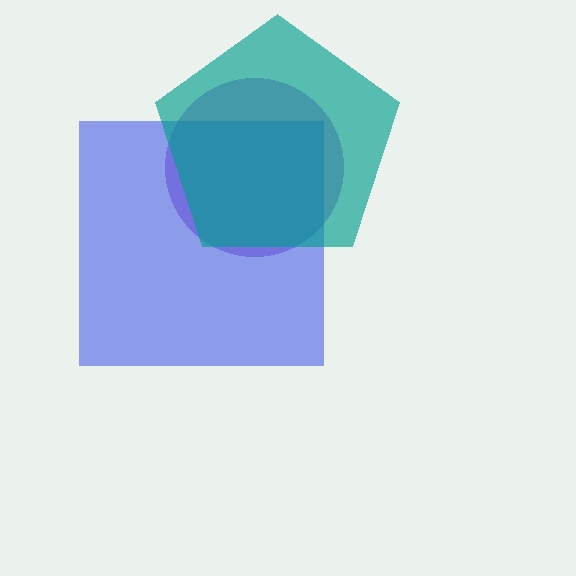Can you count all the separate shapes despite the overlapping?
Yes, there are 3 separate shapes.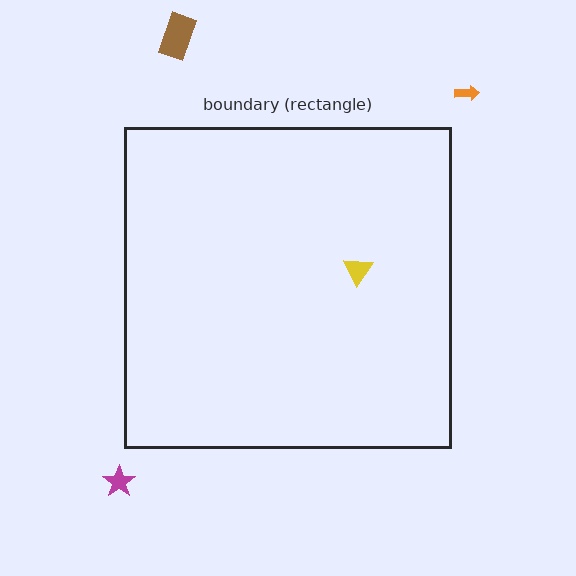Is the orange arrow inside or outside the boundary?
Outside.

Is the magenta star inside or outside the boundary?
Outside.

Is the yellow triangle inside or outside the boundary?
Inside.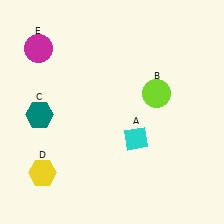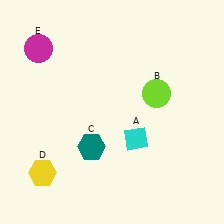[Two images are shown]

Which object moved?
The teal hexagon (C) moved right.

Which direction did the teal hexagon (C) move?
The teal hexagon (C) moved right.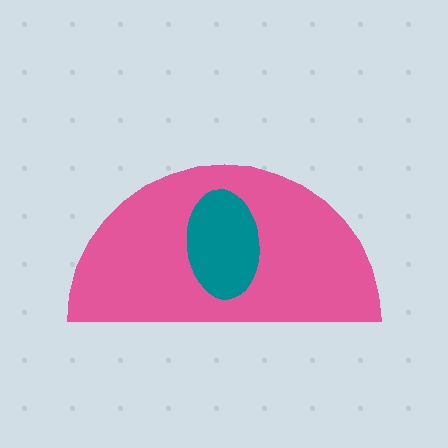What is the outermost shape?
The pink semicircle.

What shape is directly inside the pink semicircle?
The teal ellipse.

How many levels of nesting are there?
2.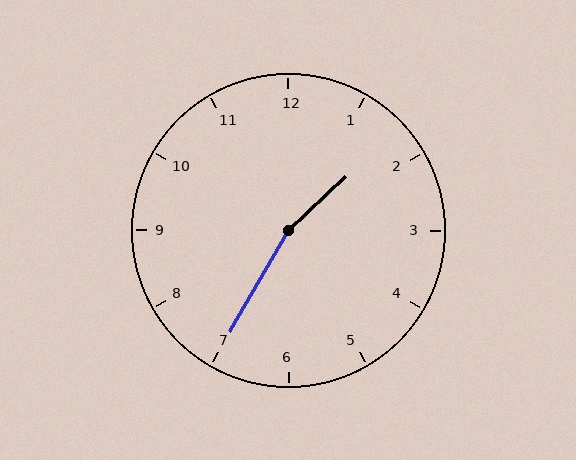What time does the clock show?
1:35.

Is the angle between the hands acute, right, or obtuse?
It is obtuse.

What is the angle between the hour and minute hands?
Approximately 162 degrees.